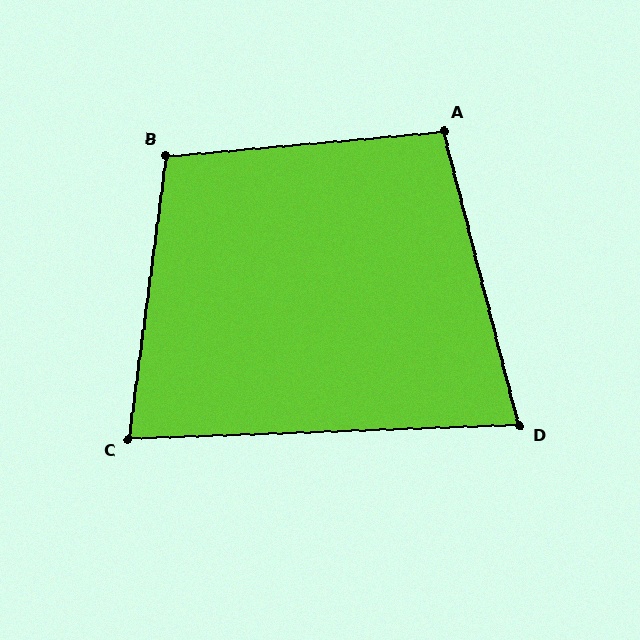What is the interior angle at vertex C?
Approximately 81 degrees (acute).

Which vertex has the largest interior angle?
B, at approximately 102 degrees.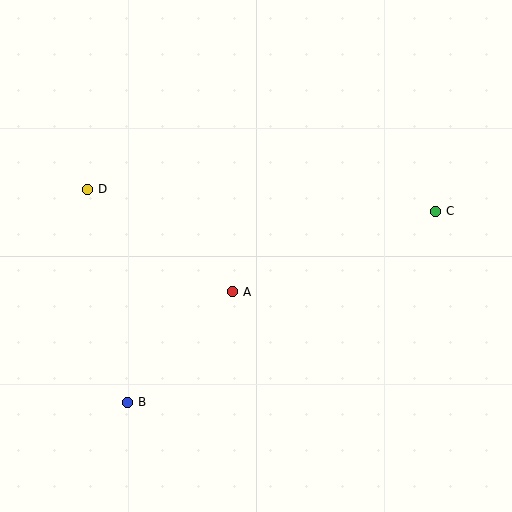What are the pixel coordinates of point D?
Point D is at (87, 189).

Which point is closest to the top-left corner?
Point D is closest to the top-left corner.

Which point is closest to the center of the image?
Point A at (232, 292) is closest to the center.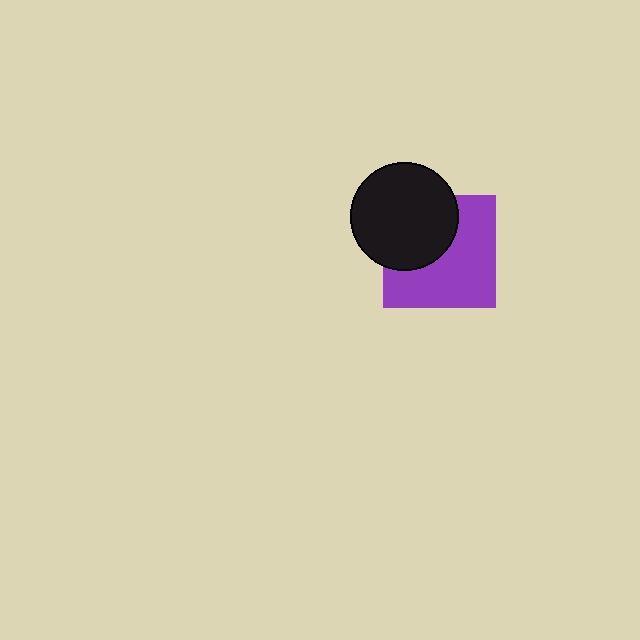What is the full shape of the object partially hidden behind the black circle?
The partially hidden object is a purple square.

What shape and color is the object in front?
The object in front is a black circle.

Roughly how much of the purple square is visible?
About half of it is visible (roughly 60%).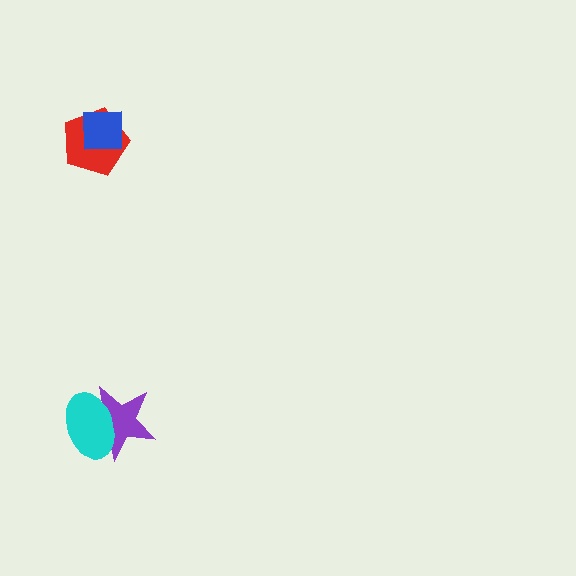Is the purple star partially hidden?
Yes, it is partially covered by another shape.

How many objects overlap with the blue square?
1 object overlaps with the blue square.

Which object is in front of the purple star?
The cyan ellipse is in front of the purple star.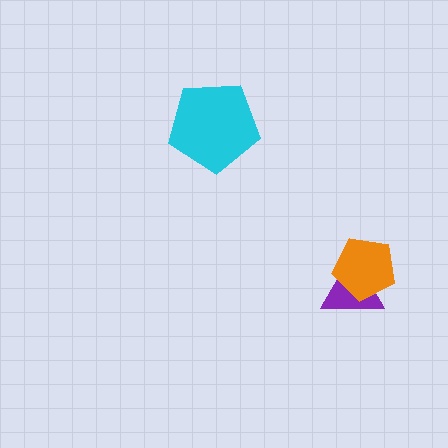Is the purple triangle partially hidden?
Yes, it is partially covered by another shape.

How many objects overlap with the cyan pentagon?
0 objects overlap with the cyan pentagon.